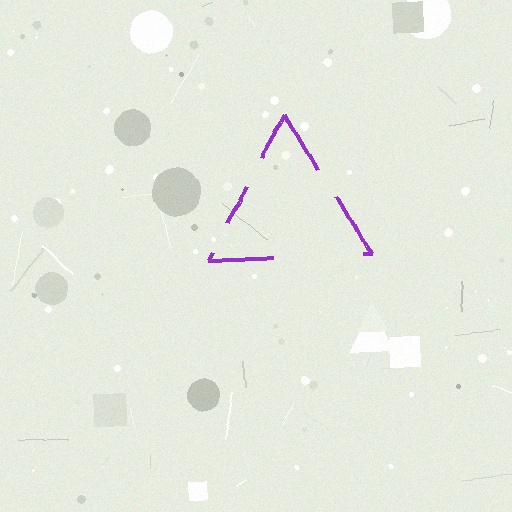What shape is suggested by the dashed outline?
The dashed outline suggests a triangle.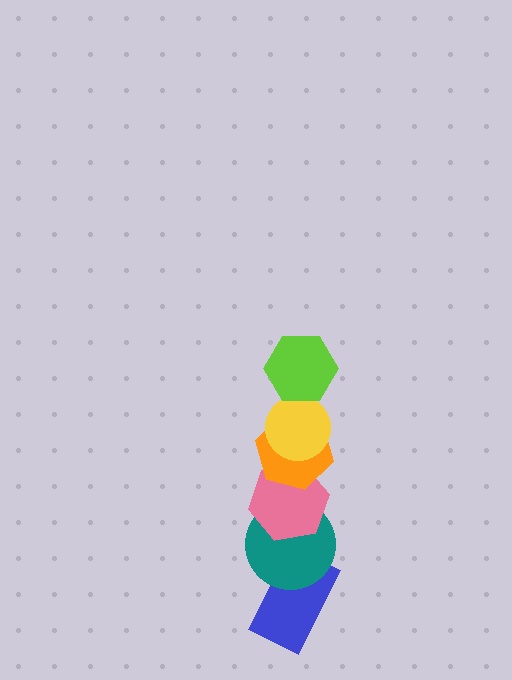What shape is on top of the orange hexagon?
The yellow circle is on top of the orange hexagon.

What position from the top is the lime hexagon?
The lime hexagon is 1st from the top.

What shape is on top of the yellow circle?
The lime hexagon is on top of the yellow circle.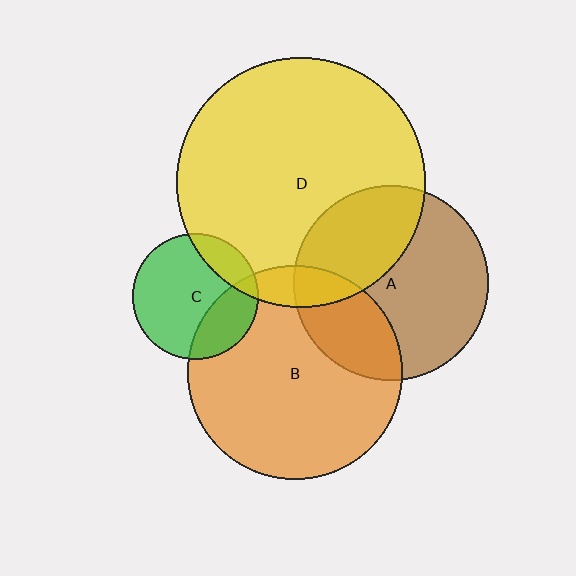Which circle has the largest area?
Circle D (yellow).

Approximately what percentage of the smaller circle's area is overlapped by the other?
Approximately 25%.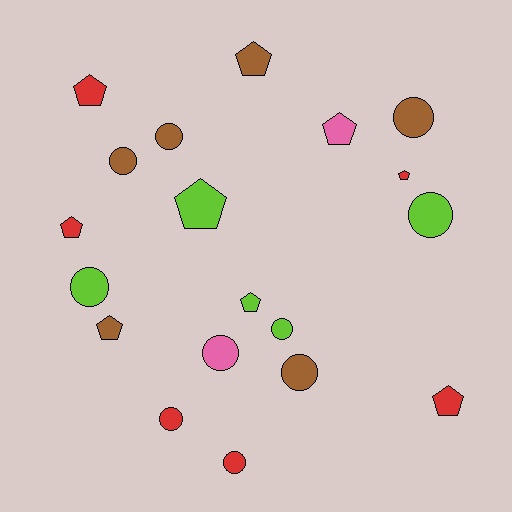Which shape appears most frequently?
Circle, with 10 objects.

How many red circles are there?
There are 2 red circles.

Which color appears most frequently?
Red, with 6 objects.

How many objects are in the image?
There are 19 objects.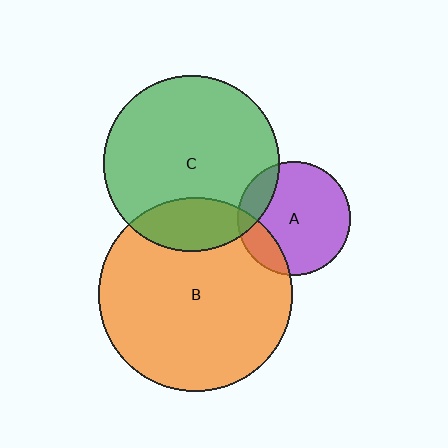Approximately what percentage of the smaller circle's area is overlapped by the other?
Approximately 15%.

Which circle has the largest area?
Circle B (orange).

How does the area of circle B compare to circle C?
Approximately 1.2 times.